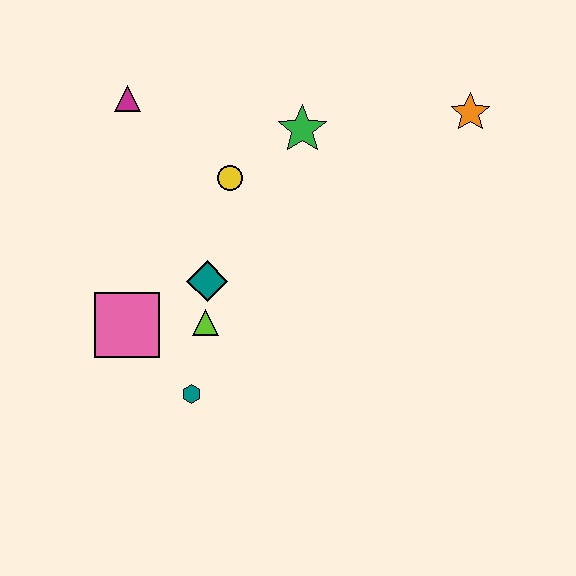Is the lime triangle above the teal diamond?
No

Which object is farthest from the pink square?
The orange star is farthest from the pink square.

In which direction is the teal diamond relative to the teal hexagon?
The teal diamond is above the teal hexagon.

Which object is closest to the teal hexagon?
The lime triangle is closest to the teal hexagon.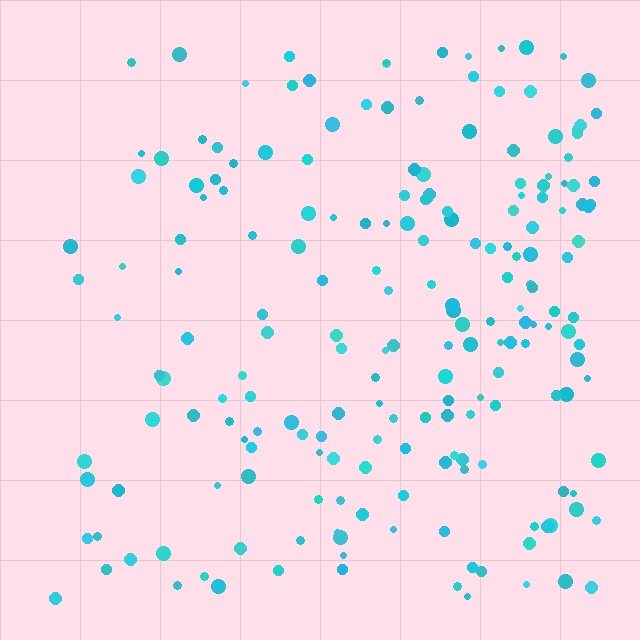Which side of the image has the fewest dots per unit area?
The left.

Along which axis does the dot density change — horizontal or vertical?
Horizontal.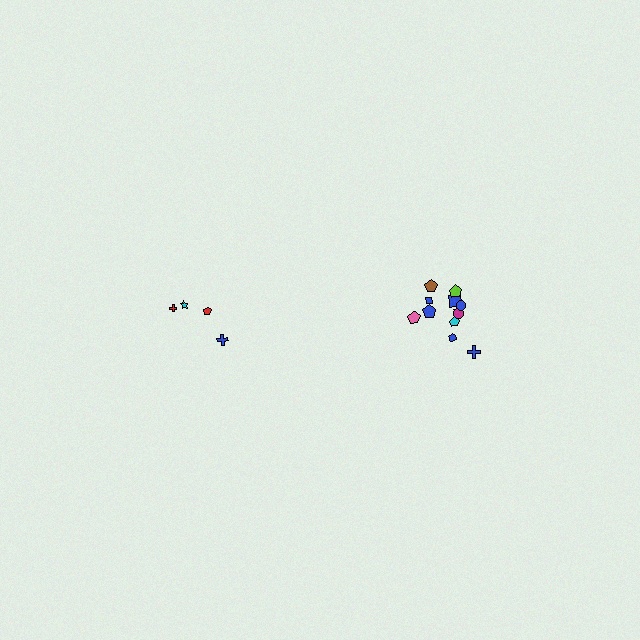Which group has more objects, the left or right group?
The right group.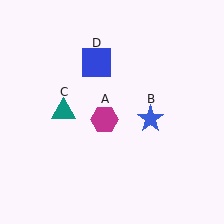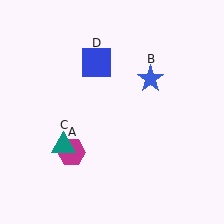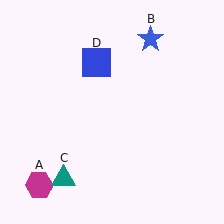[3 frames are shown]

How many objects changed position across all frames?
3 objects changed position: magenta hexagon (object A), blue star (object B), teal triangle (object C).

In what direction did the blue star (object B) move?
The blue star (object B) moved up.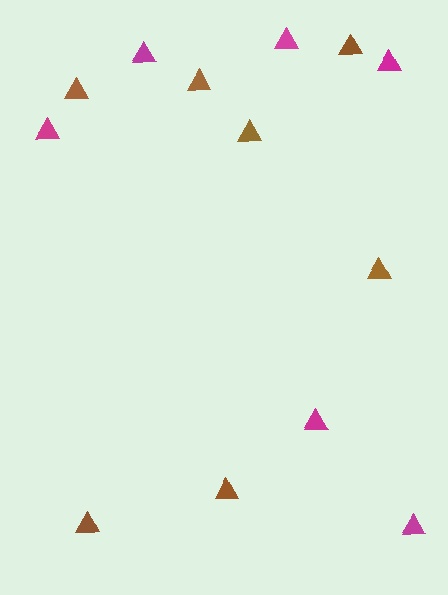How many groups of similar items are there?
There are 2 groups: one group of magenta triangles (6) and one group of brown triangles (7).